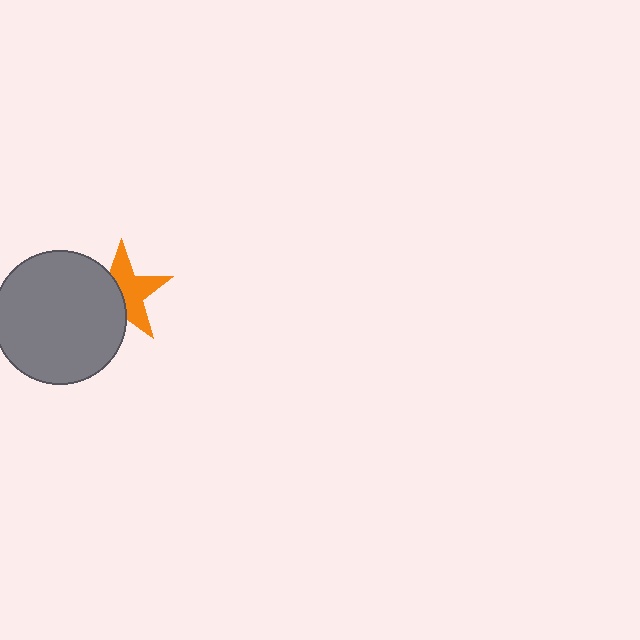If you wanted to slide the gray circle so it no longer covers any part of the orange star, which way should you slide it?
Slide it left — that is the most direct way to separate the two shapes.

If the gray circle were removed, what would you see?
You would see the complete orange star.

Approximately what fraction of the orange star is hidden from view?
Roughly 45% of the orange star is hidden behind the gray circle.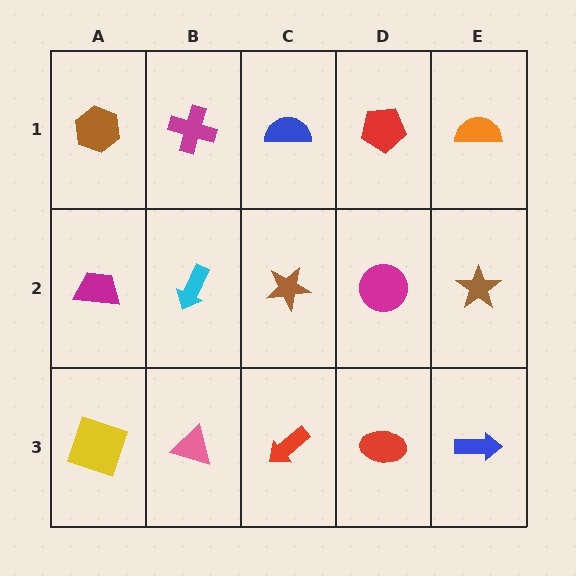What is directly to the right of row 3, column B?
A red arrow.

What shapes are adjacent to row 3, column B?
A cyan arrow (row 2, column B), a yellow square (row 3, column A), a red arrow (row 3, column C).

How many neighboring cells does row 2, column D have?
4.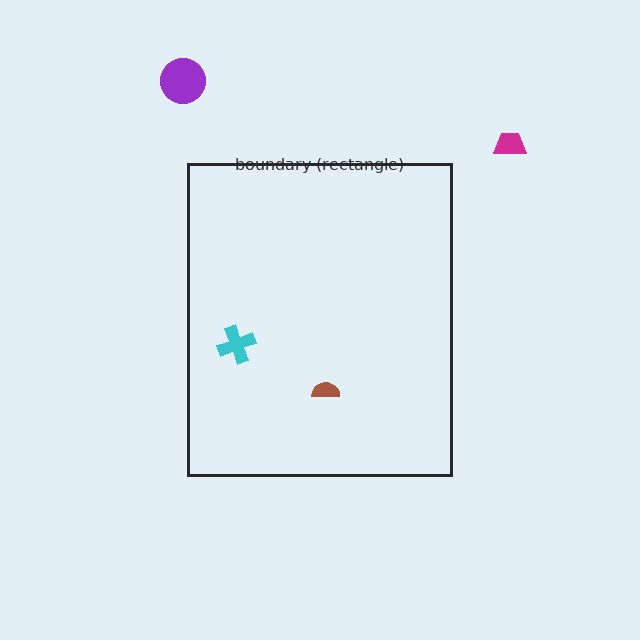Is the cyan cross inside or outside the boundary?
Inside.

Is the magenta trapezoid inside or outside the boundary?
Outside.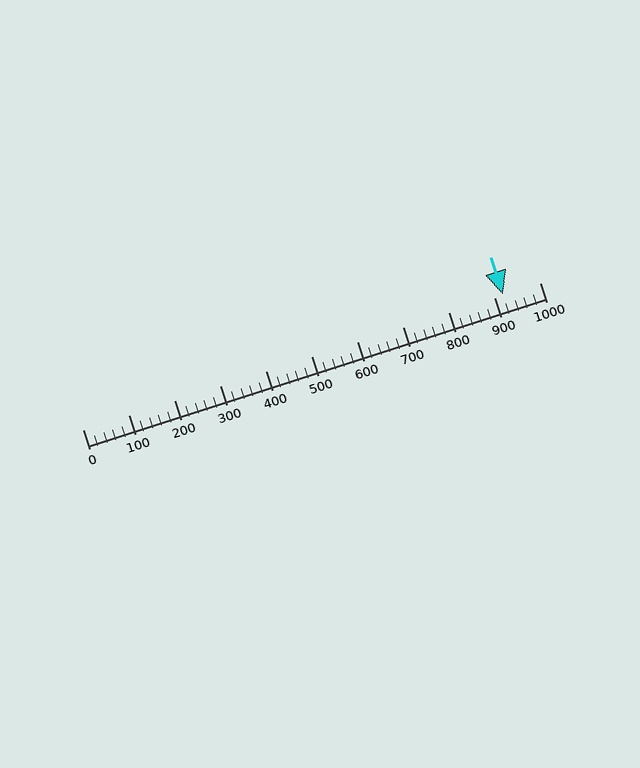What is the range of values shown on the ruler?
The ruler shows values from 0 to 1000.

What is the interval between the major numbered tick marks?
The major tick marks are spaced 100 units apart.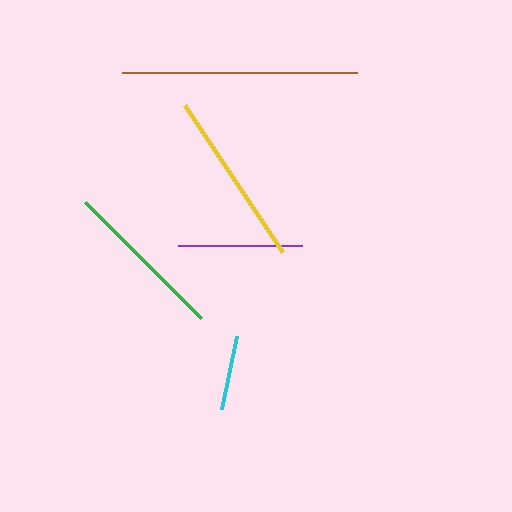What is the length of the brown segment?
The brown segment is approximately 235 pixels long.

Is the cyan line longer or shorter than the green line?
The green line is longer than the cyan line.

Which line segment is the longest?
The brown line is the longest at approximately 235 pixels.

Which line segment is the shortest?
The cyan line is the shortest at approximately 75 pixels.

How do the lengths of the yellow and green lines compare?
The yellow and green lines are approximately the same length.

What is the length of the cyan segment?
The cyan segment is approximately 75 pixels long.